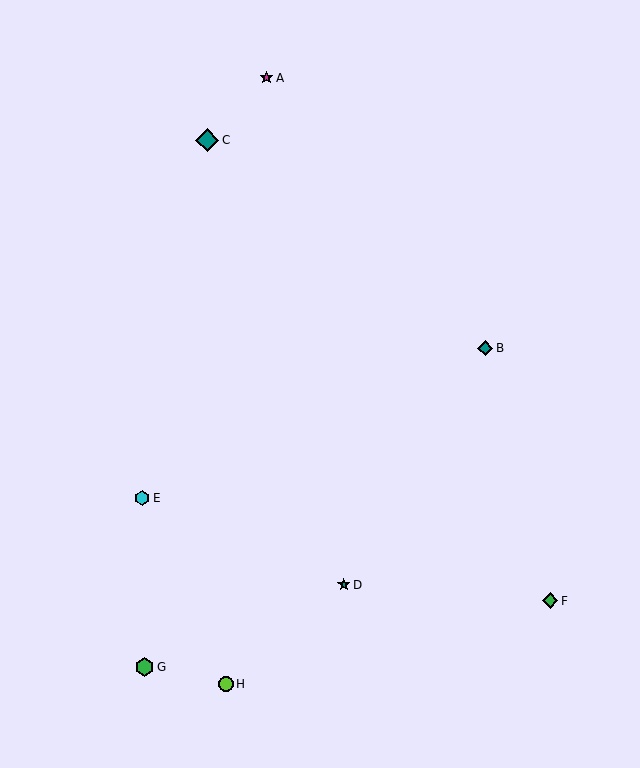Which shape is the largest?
The teal diamond (labeled C) is the largest.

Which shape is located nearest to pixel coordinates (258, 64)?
The magenta star (labeled A) at (267, 78) is nearest to that location.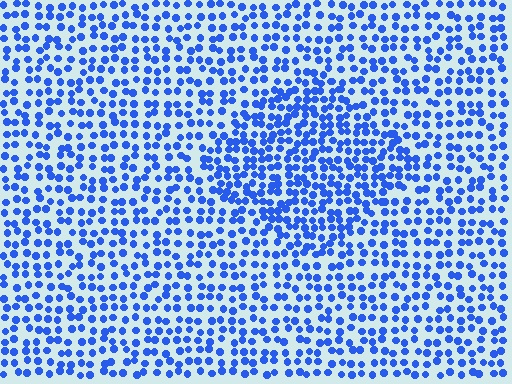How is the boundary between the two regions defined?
The boundary is defined by a change in element density (approximately 1.6x ratio). All elements are the same color, size, and shape.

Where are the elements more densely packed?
The elements are more densely packed inside the diamond boundary.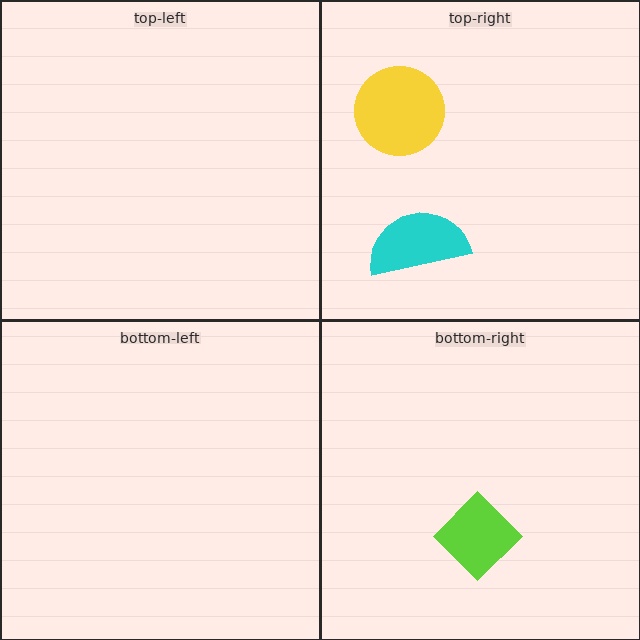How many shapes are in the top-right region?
2.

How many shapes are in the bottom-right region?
1.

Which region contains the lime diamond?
The bottom-right region.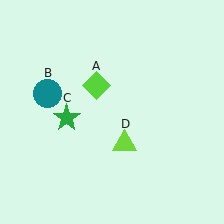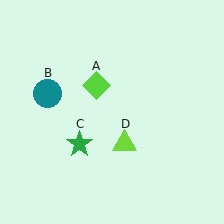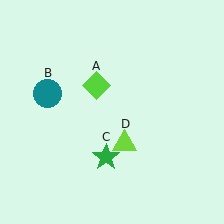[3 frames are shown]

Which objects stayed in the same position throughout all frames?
Lime diamond (object A) and teal circle (object B) and lime triangle (object D) remained stationary.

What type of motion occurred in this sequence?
The green star (object C) rotated counterclockwise around the center of the scene.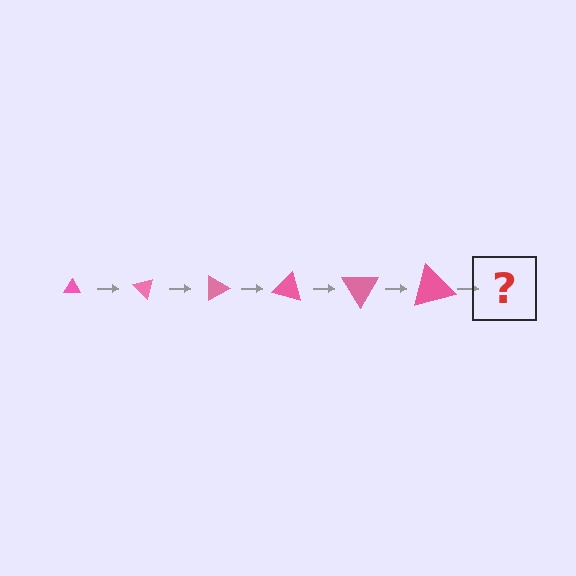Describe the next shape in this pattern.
It should be a triangle, larger than the previous one and rotated 270 degrees from the start.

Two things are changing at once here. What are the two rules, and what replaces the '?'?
The two rules are that the triangle grows larger each step and it rotates 45 degrees each step. The '?' should be a triangle, larger than the previous one and rotated 270 degrees from the start.